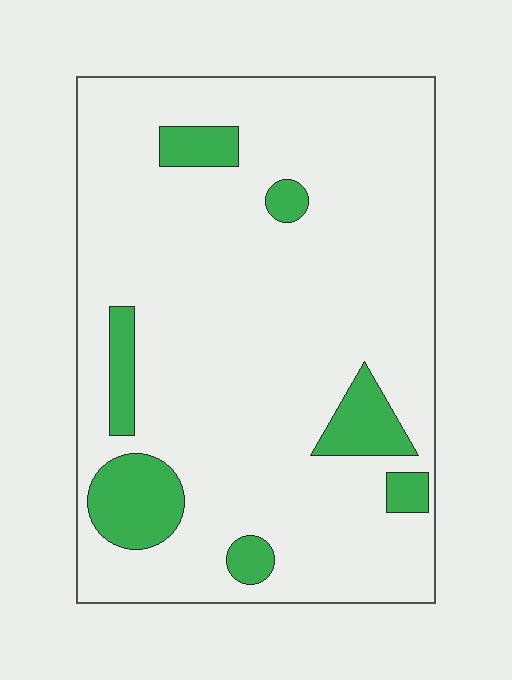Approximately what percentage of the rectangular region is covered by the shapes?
Approximately 15%.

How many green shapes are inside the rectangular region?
7.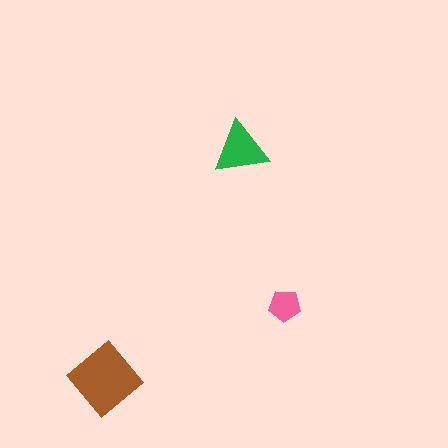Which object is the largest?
The brown diamond.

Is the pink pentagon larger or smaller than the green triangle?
Smaller.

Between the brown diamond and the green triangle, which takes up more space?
The brown diamond.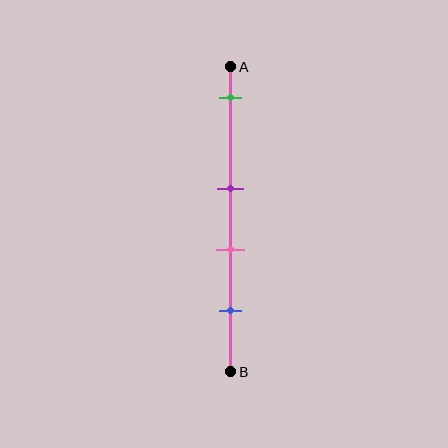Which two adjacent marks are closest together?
The purple and pink marks are the closest adjacent pair.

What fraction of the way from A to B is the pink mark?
The pink mark is approximately 60% (0.6) of the way from A to B.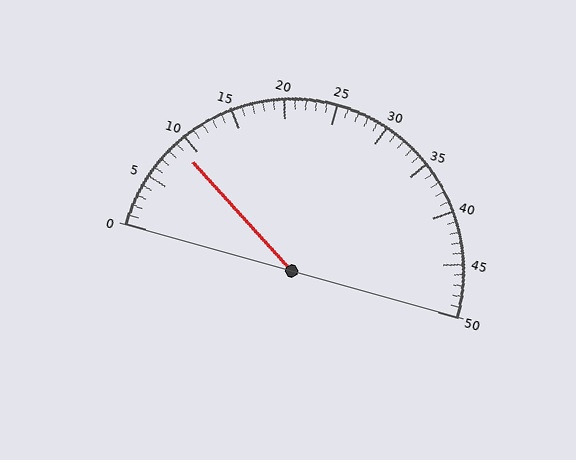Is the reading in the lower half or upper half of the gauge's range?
The reading is in the lower half of the range (0 to 50).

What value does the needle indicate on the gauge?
The needle indicates approximately 9.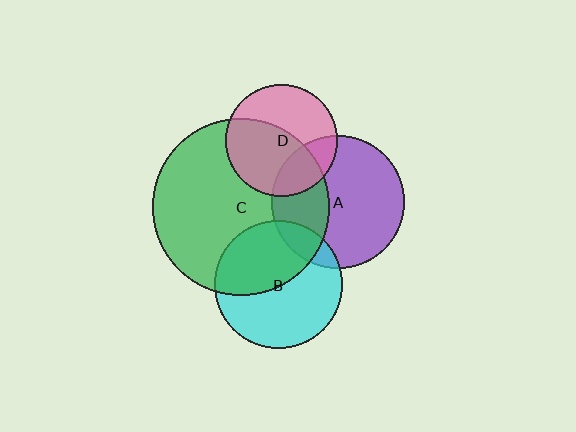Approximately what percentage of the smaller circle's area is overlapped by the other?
Approximately 10%.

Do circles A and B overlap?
Yes.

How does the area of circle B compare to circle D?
Approximately 1.3 times.